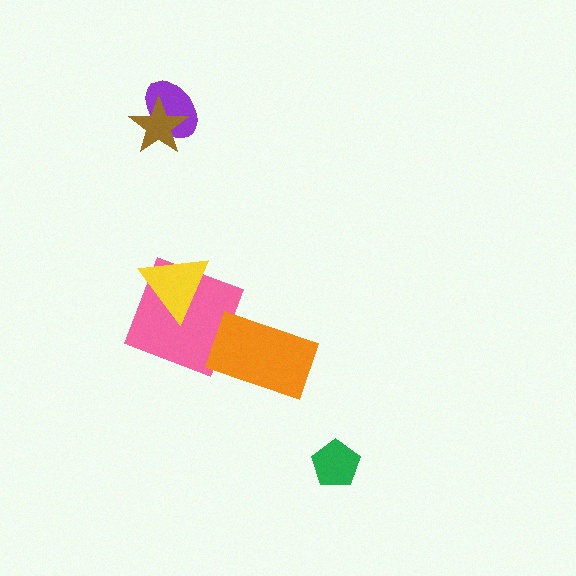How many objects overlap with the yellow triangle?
1 object overlaps with the yellow triangle.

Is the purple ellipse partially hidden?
Yes, it is partially covered by another shape.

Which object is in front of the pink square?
The yellow triangle is in front of the pink square.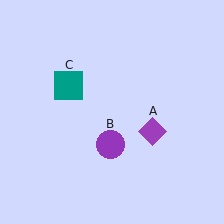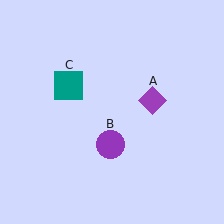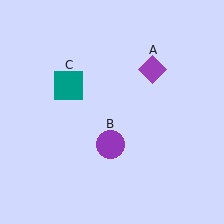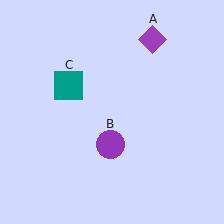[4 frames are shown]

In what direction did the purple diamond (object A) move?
The purple diamond (object A) moved up.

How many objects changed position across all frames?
1 object changed position: purple diamond (object A).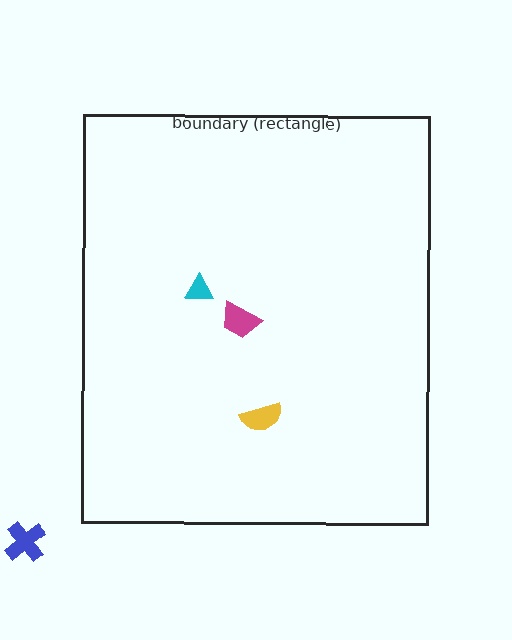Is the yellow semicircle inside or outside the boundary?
Inside.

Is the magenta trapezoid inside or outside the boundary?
Inside.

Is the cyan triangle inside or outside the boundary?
Inside.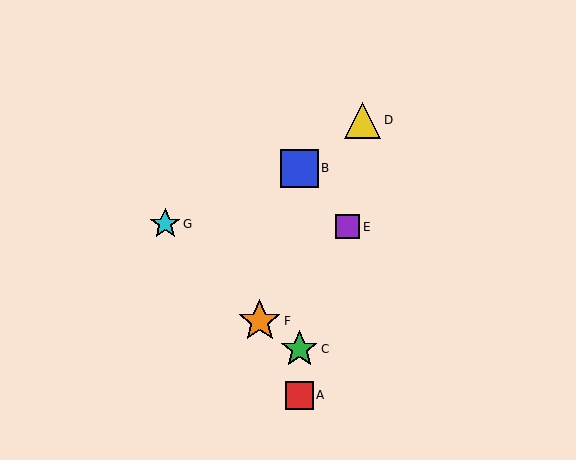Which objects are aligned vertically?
Objects A, B, C are aligned vertically.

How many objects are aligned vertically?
3 objects (A, B, C) are aligned vertically.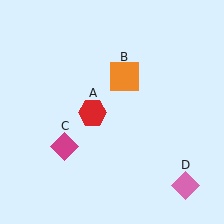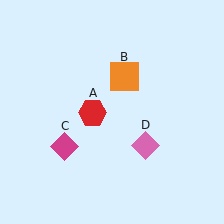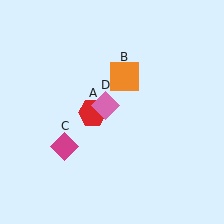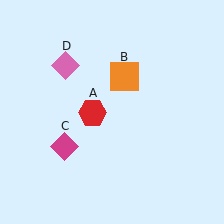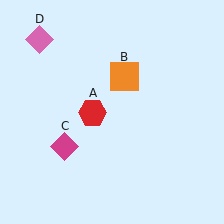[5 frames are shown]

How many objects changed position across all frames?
1 object changed position: pink diamond (object D).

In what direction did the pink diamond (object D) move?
The pink diamond (object D) moved up and to the left.